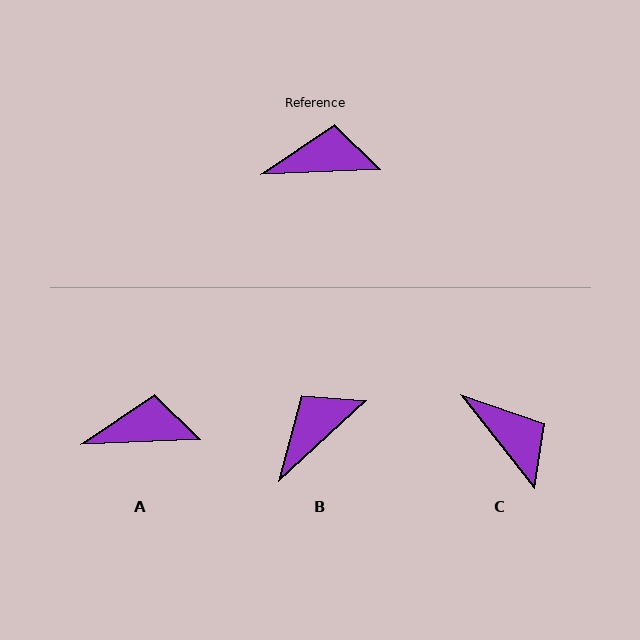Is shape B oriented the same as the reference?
No, it is off by about 40 degrees.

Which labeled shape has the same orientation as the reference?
A.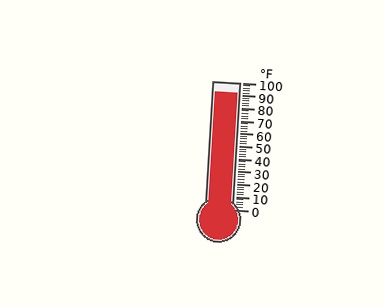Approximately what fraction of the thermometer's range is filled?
The thermometer is filled to approximately 90% of its range.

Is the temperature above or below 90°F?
The temperature is above 90°F.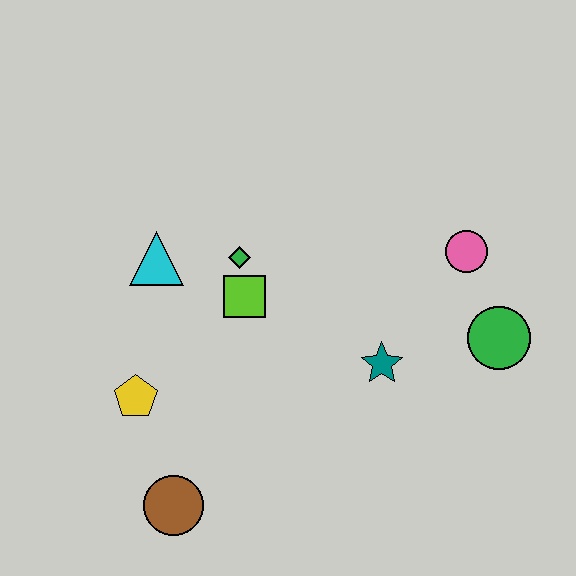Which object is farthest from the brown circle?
The pink circle is farthest from the brown circle.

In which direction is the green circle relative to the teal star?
The green circle is to the right of the teal star.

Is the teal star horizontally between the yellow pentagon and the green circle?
Yes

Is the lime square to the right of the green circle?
No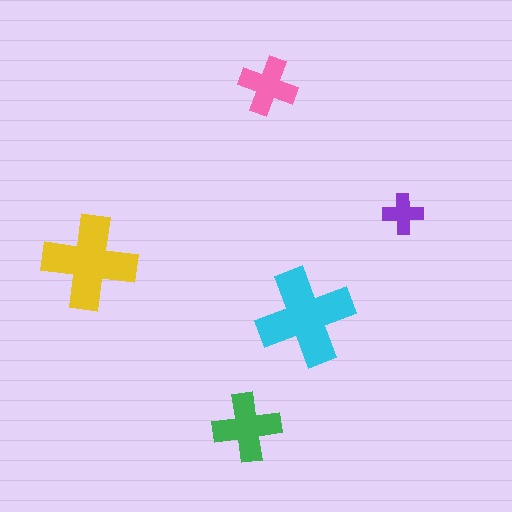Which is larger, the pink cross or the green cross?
The green one.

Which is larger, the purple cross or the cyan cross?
The cyan one.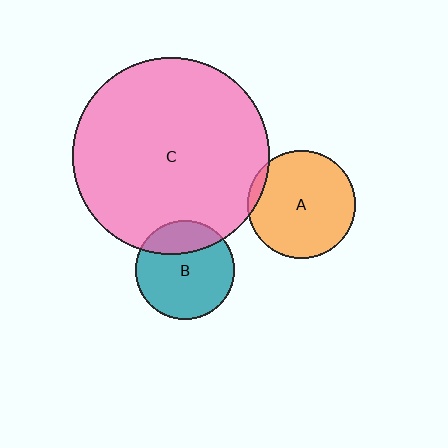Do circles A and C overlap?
Yes.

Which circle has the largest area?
Circle C (pink).